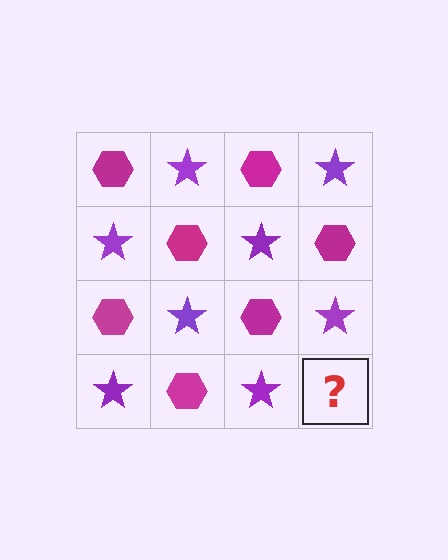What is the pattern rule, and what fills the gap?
The rule is that it alternates magenta hexagon and purple star in a checkerboard pattern. The gap should be filled with a magenta hexagon.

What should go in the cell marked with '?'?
The missing cell should contain a magenta hexagon.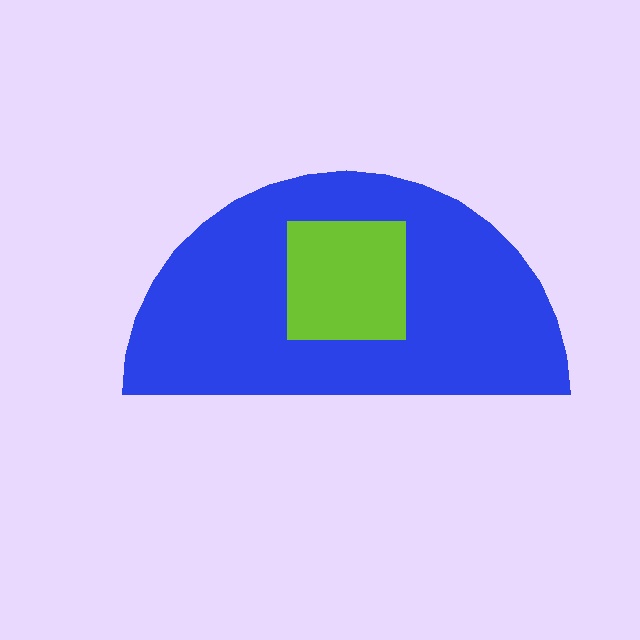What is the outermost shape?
The blue semicircle.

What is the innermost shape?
The lime square.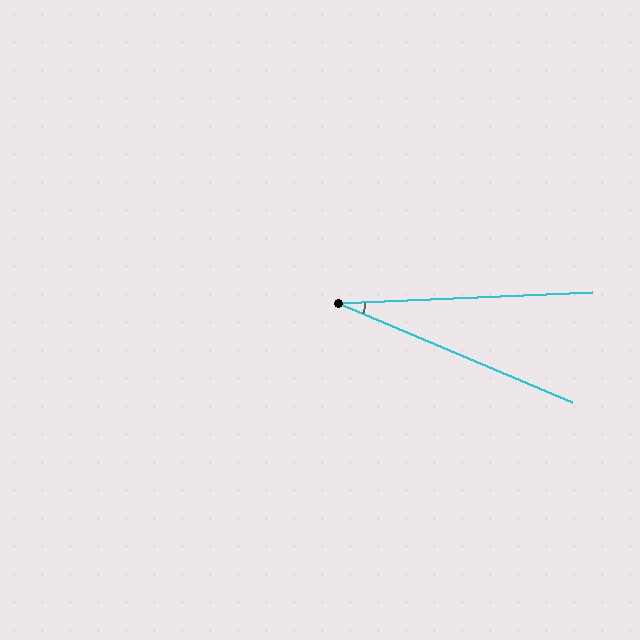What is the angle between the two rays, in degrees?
Approximately 25 degrees.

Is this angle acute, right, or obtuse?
It is acute.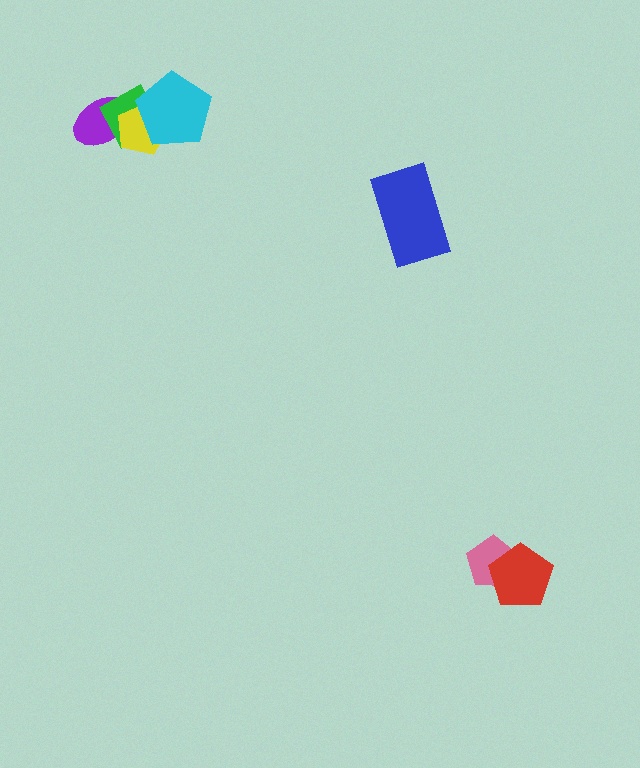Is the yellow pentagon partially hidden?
Yes, it is partially covered by another shape.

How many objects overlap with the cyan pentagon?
2 objects overlap with the cyan pentagon.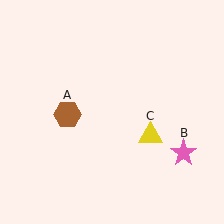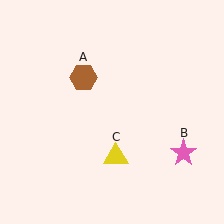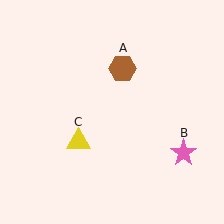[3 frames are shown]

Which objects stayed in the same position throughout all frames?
Pink star (object B) remained stationary.